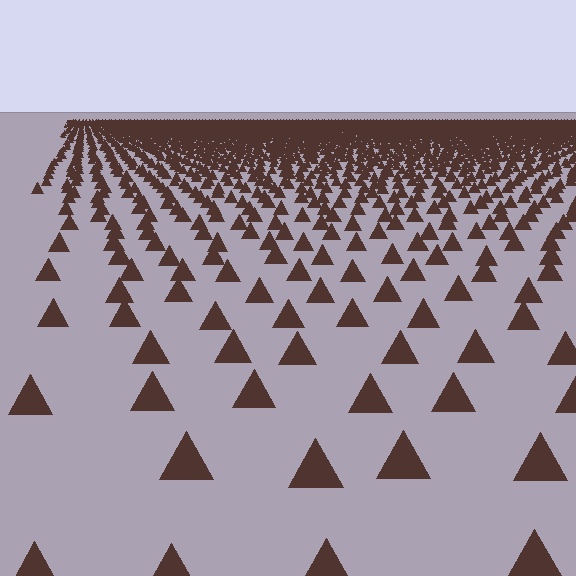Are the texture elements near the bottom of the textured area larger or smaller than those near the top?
Larger. Near the bottom, elements are closer to the viewer and appear at a bigger on-screen size.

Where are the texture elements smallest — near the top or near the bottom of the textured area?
Near the top.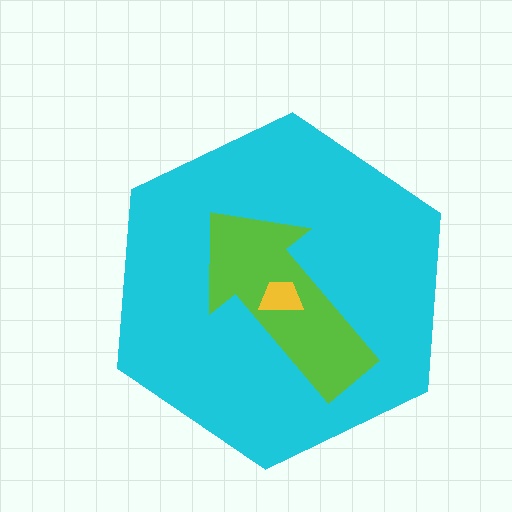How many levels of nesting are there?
3.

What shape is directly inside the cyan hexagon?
The lime arrow.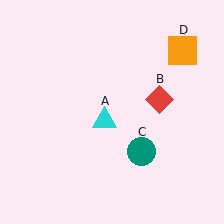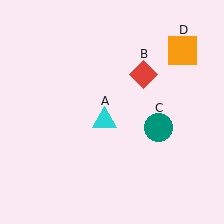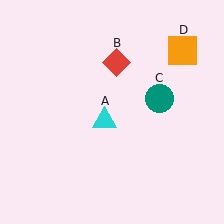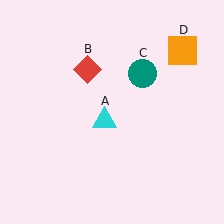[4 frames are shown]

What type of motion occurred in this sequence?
The red diamond (object B), teal circle (object C) rotated counterclockwise around the center of the scene.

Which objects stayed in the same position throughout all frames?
Cyan triangle (object A) and orange square (object D) remained stationary.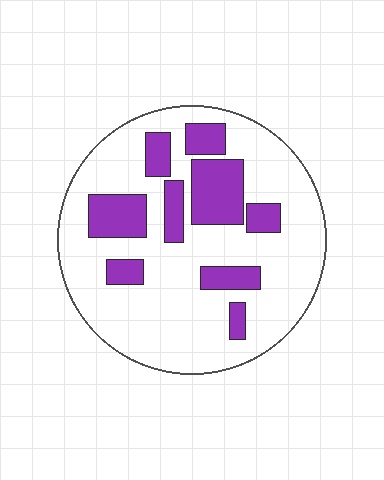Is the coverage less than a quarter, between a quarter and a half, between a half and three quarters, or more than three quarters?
Less than a quarter.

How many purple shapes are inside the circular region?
9.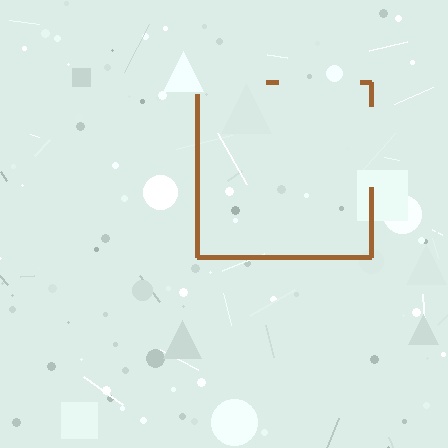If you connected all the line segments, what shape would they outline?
They would outline a square.